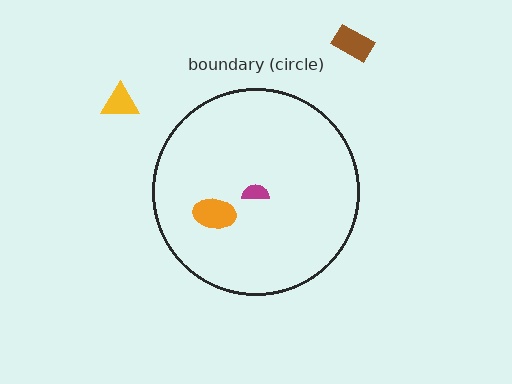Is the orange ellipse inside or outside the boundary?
Inside.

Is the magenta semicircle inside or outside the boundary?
Inside.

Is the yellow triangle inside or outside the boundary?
Outside.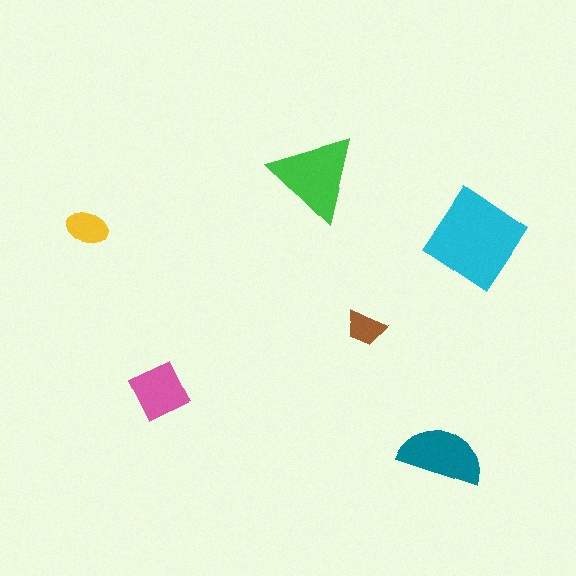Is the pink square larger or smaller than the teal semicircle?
Smaller.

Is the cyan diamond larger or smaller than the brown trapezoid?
Larger.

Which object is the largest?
The cyan diamond.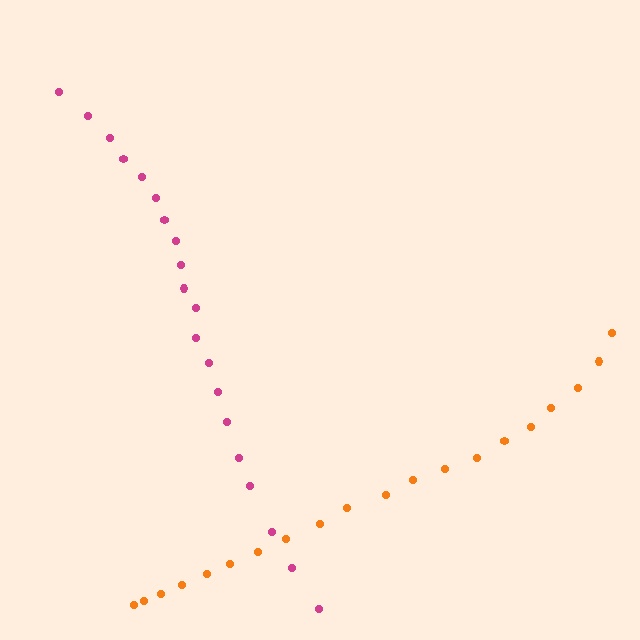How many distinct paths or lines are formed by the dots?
There are 2 distinct paths.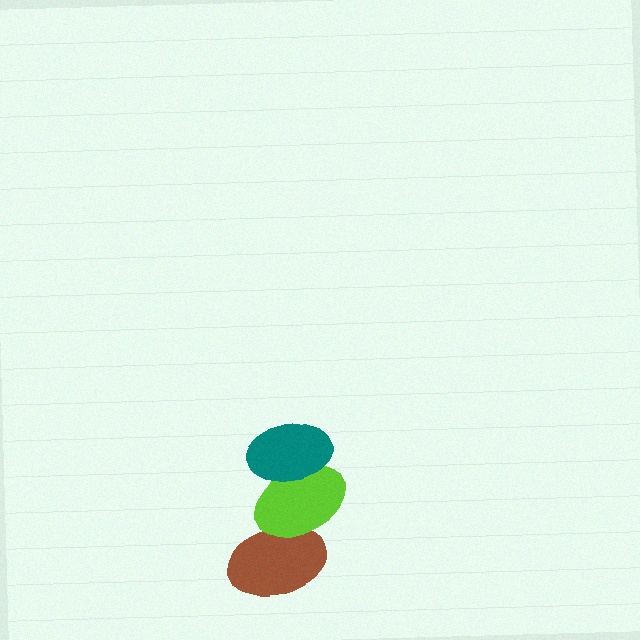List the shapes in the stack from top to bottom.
From top to bottom: the teal ellipse, the lime ellipse, the brown ellipse.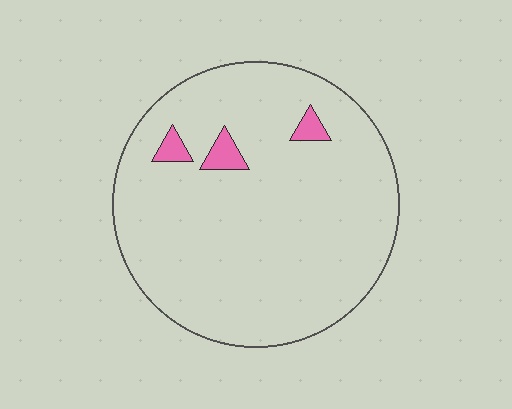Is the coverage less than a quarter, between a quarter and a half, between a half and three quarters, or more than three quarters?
Less than a quarter.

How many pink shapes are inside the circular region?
3.